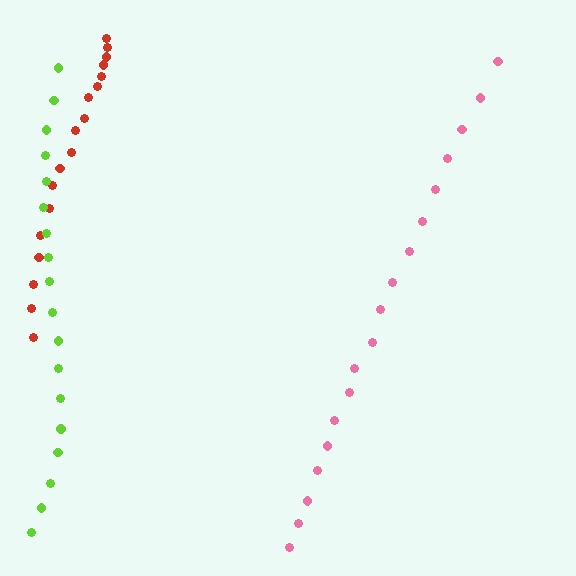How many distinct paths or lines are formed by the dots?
There are 3 distinct paths.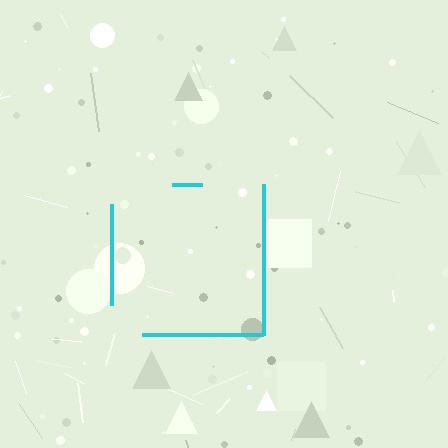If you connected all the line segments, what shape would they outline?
They would outline a square.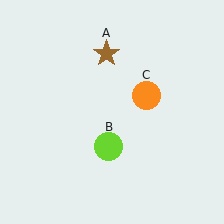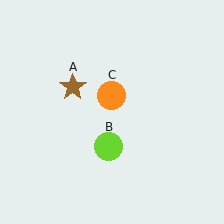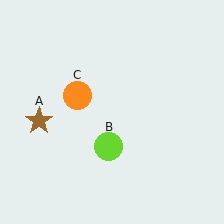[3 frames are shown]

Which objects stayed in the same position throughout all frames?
Lime circle (object B) remained stationary.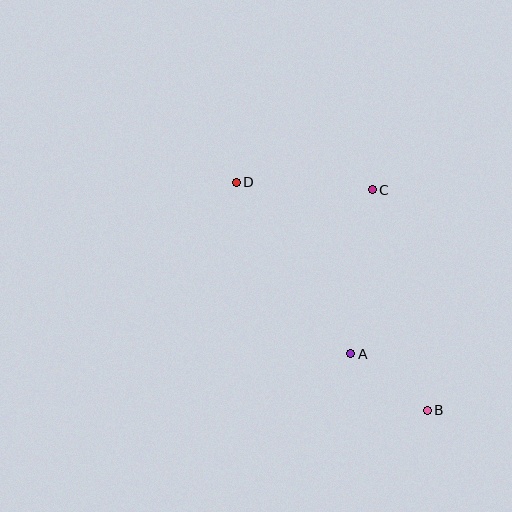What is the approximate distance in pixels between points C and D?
The distance between C and D is approximately 136 pixels.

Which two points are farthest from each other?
Points B and D are farthest from each other.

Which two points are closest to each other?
Points A and B are closest to each other.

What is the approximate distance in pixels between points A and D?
The distance between A and D is approximately 206 pixels.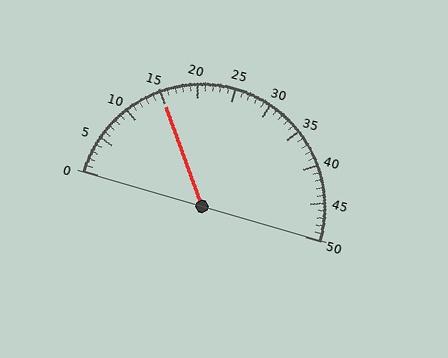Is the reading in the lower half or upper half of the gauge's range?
The reading is in the lower half of the range (0 to 50).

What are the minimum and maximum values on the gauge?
The gauge ranges from 0 to 50.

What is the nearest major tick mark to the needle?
The nearest major tick mark is 15.